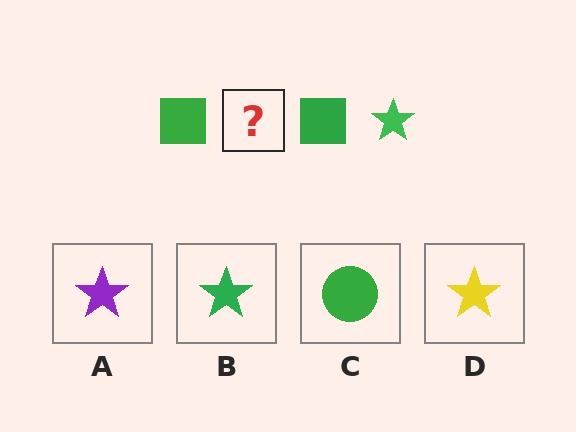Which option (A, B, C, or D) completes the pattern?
B.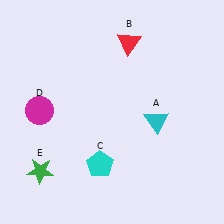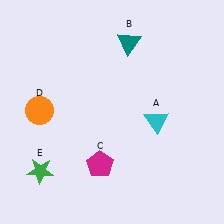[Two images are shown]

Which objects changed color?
B changed from red to teal. C changed from cyan to magenta. D changed from magenta to orange.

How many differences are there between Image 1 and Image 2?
There are 3 differences between the two images.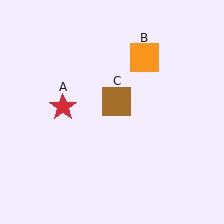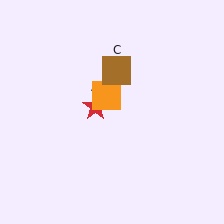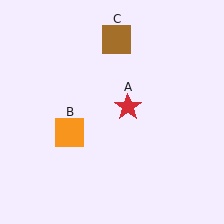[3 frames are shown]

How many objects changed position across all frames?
3 objects changed position: red star (object A), orange square (object B), brown square (object C).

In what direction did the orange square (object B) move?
The orange square (object B) moved down and to the left.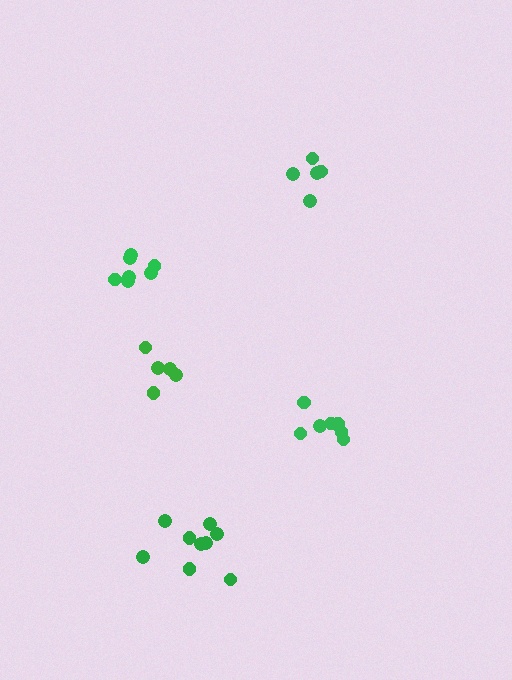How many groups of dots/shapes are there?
There are 5 groups.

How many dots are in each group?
Group 1: 9 dots, Group 2: 5 dots, Group 3: 8 dots, Group 4: 5 dots, Group 5: 7 dots (34 total).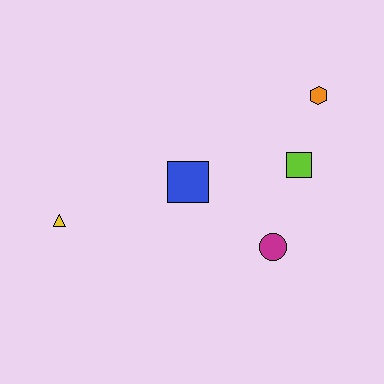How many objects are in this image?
There are 5 objects.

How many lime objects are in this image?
There is 1 lime object.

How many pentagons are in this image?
There are no pentagons.